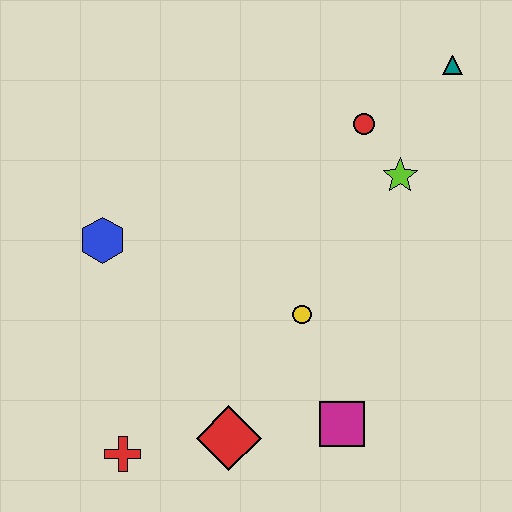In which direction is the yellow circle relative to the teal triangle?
The yellow circle is below the teal triangle.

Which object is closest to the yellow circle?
The magenta square is closest to the yellow circle.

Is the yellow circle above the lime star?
No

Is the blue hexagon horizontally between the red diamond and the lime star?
No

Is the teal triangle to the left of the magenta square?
No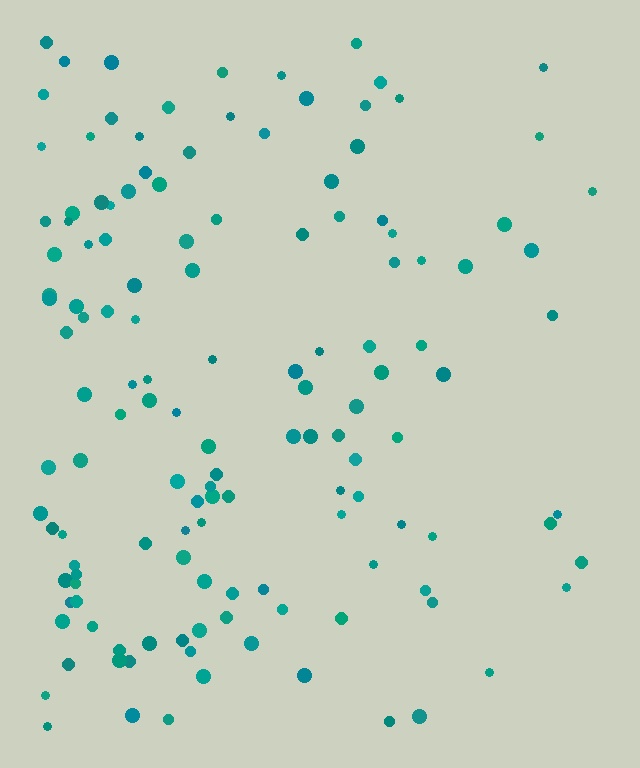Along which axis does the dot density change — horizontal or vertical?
Horizontal.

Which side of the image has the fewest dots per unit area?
The right.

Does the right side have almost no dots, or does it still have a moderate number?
Still a moderate number, just noticeably fewer than the left.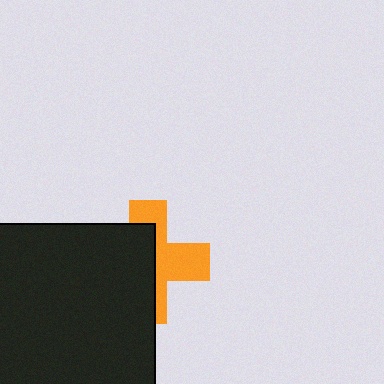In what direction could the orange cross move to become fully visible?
The orange cross could move right. That would shift it out from behind the black square entirely.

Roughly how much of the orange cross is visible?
About half of it is visible (roughly 46%).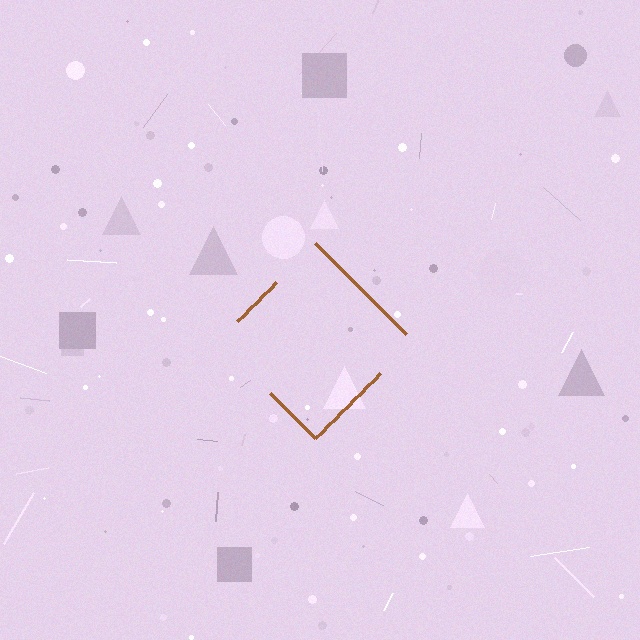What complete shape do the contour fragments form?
The contour fragments form a diamond.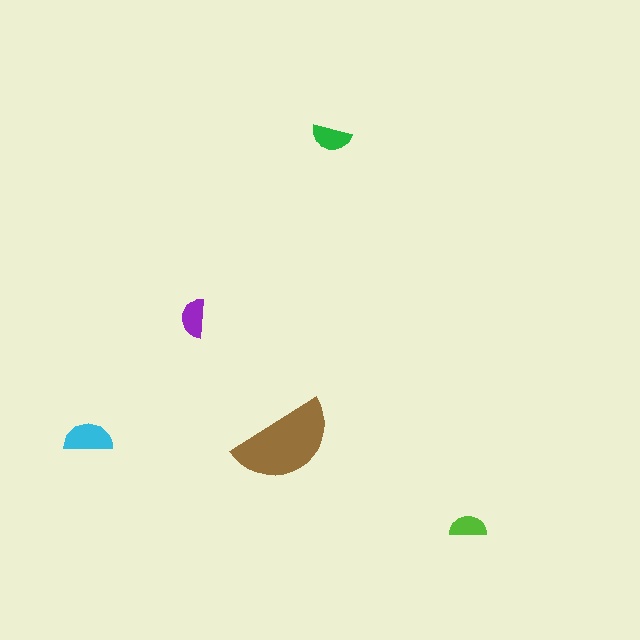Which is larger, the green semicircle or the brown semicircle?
The brown one.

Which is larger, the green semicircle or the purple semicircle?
The green one.